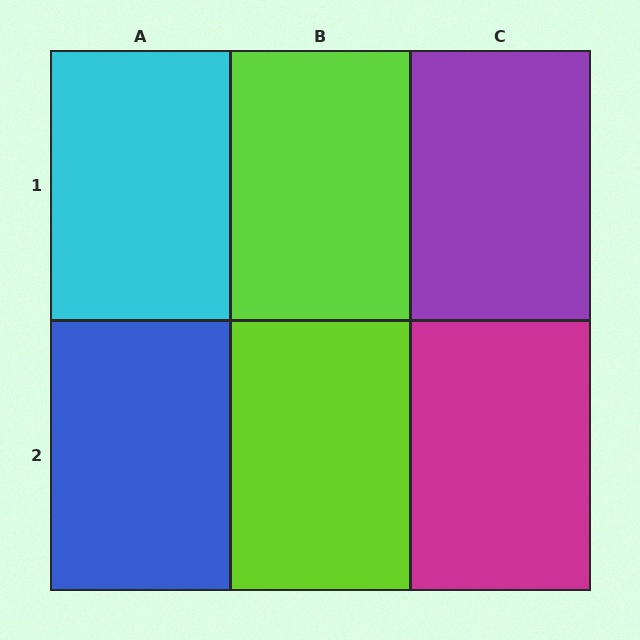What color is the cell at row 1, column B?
Lime.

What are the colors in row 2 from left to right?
Blue, lime, magenta.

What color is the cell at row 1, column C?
Purple.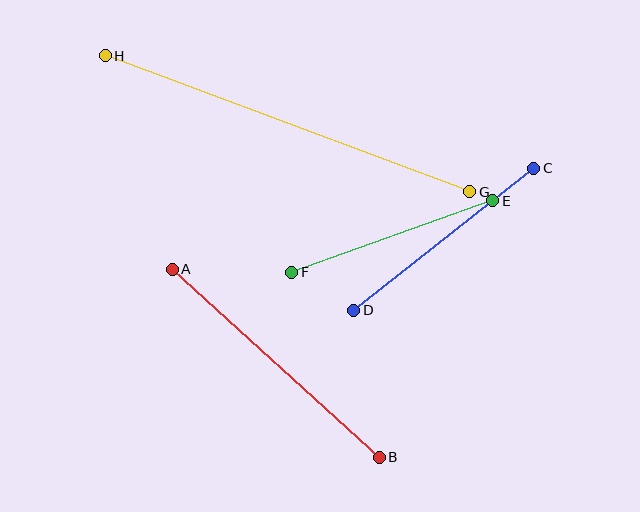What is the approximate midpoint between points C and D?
The midpoint is at approximately (444, 239) pixels.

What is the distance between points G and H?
The distance is approximately 389 pixels.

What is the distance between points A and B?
The distance is approximately 280 pixels.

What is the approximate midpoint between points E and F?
The midpoint is at approximately (392, 236) pixels.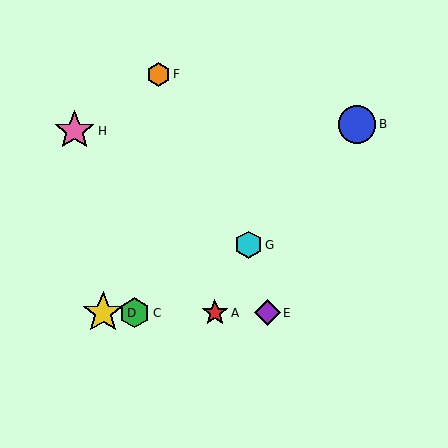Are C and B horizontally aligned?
No, C is at y≈313 and B is at y≈124.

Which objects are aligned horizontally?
Objects A, C, D, E are aligned horizontally.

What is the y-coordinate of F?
Object F is at y≈74.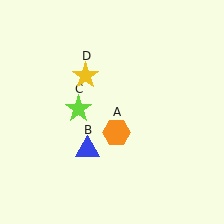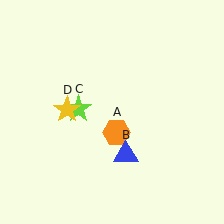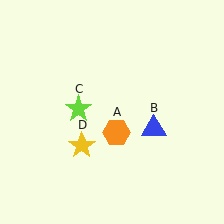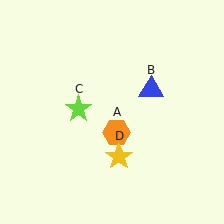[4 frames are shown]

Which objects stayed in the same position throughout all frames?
Orange hexagon (object A) and lime star (object C) remained stationary.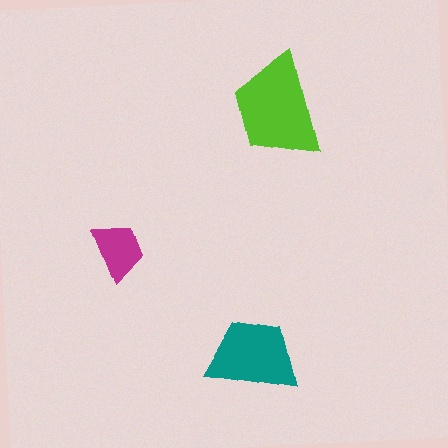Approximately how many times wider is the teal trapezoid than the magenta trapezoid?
About 1.5 times wider.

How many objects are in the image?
There are 3 objects in the image.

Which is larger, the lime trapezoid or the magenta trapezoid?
The lime one.